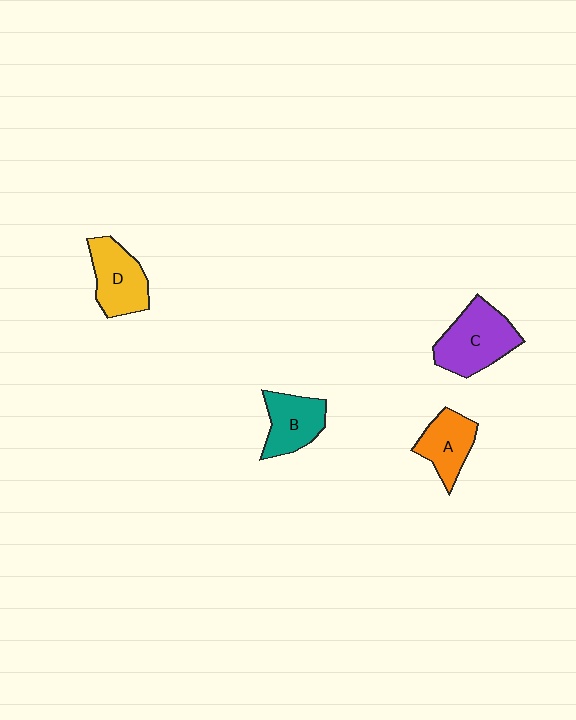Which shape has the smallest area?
Shape A (orange).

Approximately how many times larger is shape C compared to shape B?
Approximately 1.4 times.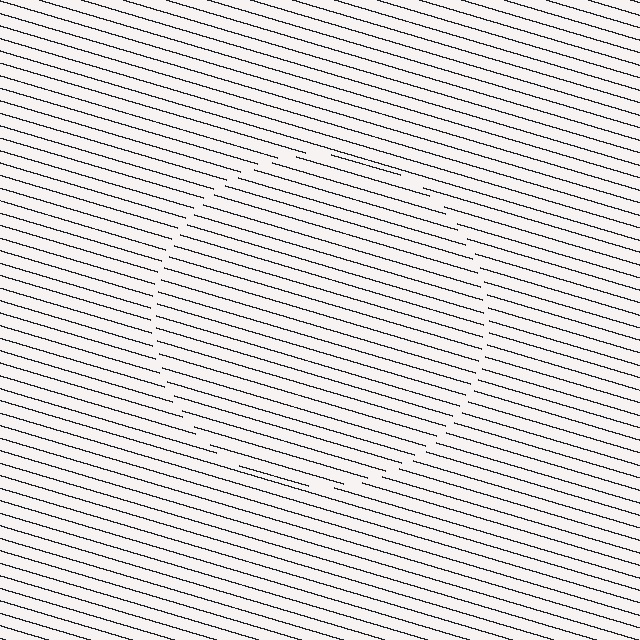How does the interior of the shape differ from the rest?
The interior of the shape contains the same grating, shifted by half a period — the contour is defined by the phase discontinuity where line-ends from the inner and outer gratings abut.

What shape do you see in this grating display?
An illusory circle. The interior of the shape contains the same grating, shifted by half a period — the contour is defined by the phase discontinuity where line-ends from the inner and outer gratings abut.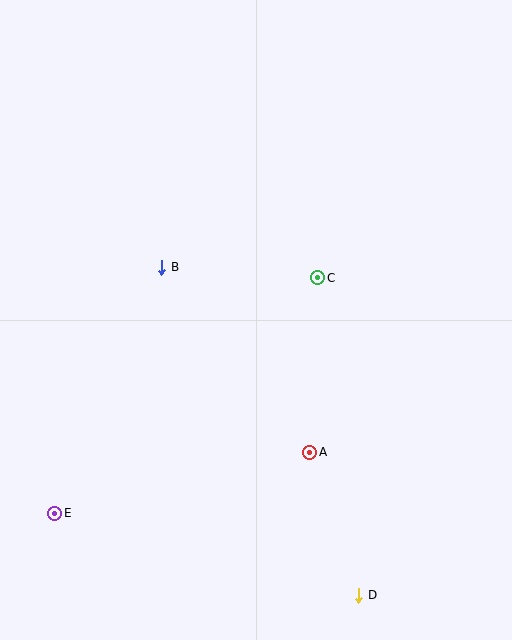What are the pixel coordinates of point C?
Point C is at (318, 278).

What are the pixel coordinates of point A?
Point A is at (310, 452).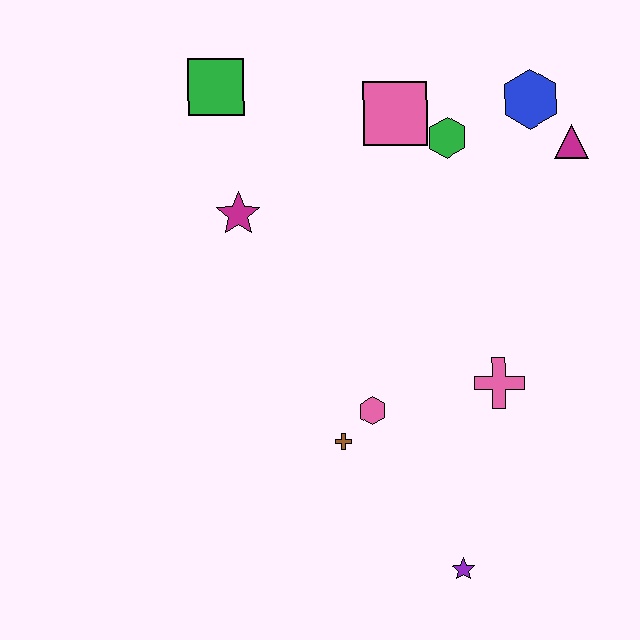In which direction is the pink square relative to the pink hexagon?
The pink square is above the pink hexagon.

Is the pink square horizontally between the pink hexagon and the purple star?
Yes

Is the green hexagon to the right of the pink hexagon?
Yes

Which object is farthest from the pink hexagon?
The green square is farthest from the pink hexagon.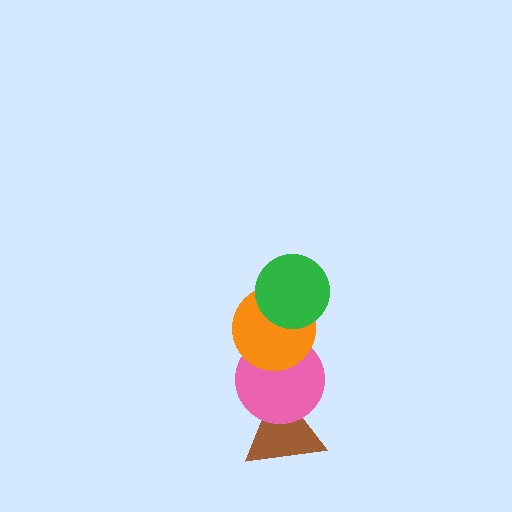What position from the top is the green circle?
The green circle is 1st from the top.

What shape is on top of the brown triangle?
The pink circle is on top of the brown triangle.